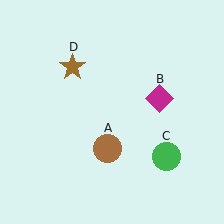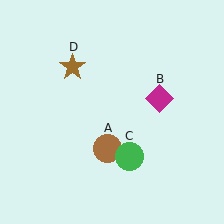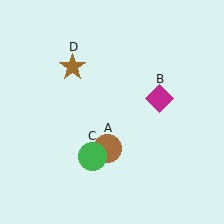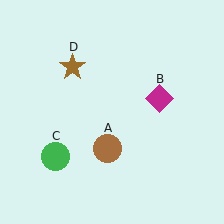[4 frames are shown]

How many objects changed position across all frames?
1 object changed position: green circle (object C).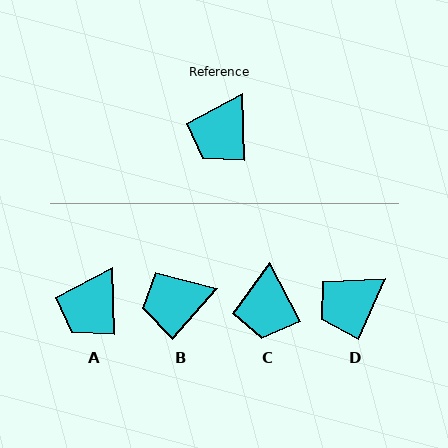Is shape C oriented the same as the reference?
No, it is off by about 25 degrees.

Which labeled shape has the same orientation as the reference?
A.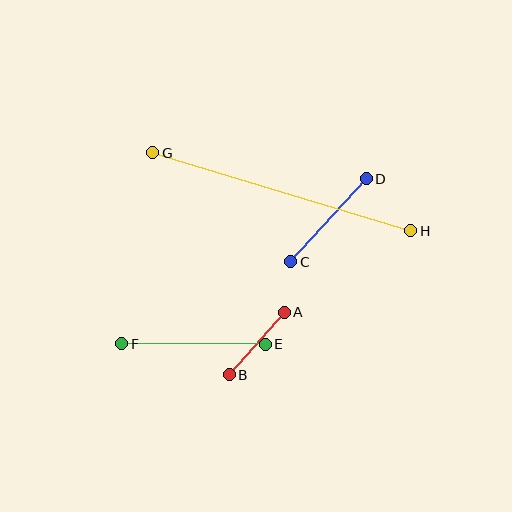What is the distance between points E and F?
The distance is approximately 143 pixels.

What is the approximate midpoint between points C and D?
The midpoint is at approximately (328, 220) pixels.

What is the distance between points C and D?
The distance is approximately 112 pixels.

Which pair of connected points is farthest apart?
Points G and H are farthest apart.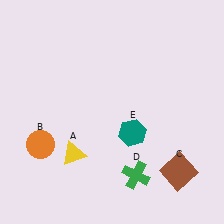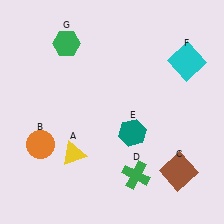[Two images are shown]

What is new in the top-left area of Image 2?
A green hexagon (G) was added in the top-left area of Image 2.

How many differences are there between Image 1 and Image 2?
There are 2 differences between the two images.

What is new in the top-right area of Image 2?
A cyan square (F) was added in the top-right area of Image 2.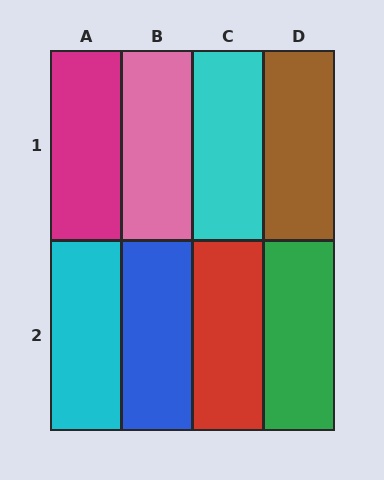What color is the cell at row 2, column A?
Cyan.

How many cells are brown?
1 cell is brown.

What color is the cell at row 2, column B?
Blue.